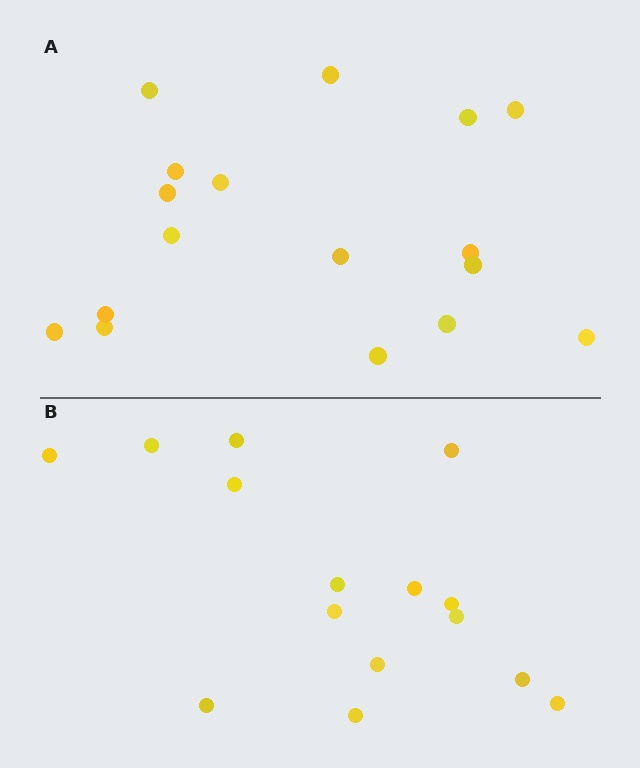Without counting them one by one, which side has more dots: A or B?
Region A (the top region) has more dots.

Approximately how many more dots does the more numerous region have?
Region A has just a few more — roughly 2 or 3 more dots than region B.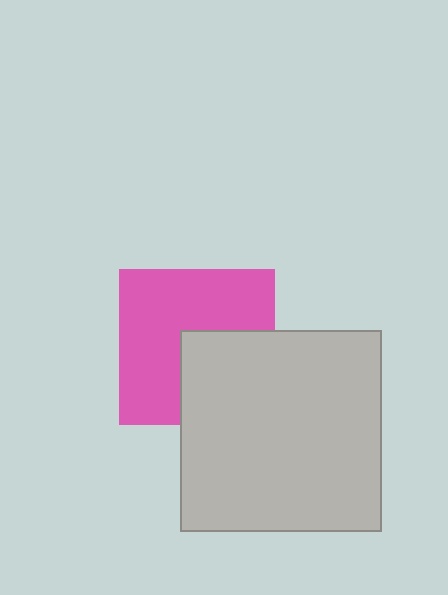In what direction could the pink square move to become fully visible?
The pink square could move toward the upper-left. That would shift it out from behind the light gray square entirely.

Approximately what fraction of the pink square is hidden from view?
Roughly 38% of the pink square is hidden behind the light gray square.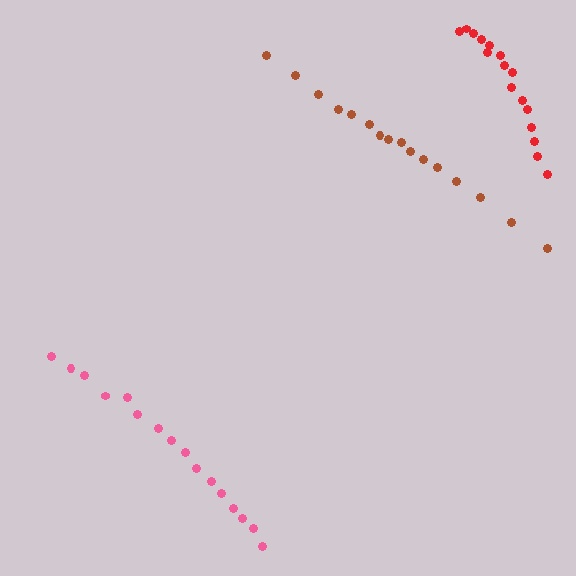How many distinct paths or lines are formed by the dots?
There are 3 distinct paths.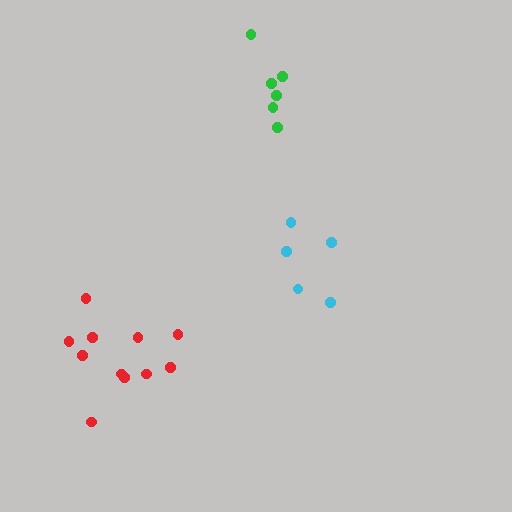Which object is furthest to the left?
The red cluster is leftmost.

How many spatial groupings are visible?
There are 3 spatial groupings.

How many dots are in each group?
Group 1: 11 dots, Group 2: 6 dots, Group 3: 5 dots (22 total).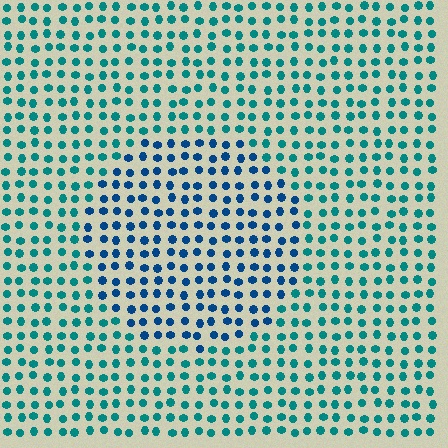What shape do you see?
I see a circle.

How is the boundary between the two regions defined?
The boundary is defined purely by a slight shift in hue (about 33 degrees). Spacing, size, and orientation are identical on both sides.